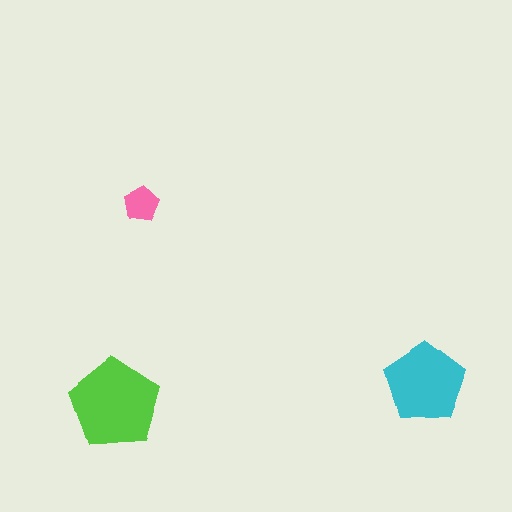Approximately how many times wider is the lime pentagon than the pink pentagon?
About 2.5 times wider.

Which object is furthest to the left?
The lime pentagon is leftmost.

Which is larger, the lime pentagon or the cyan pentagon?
The lime one.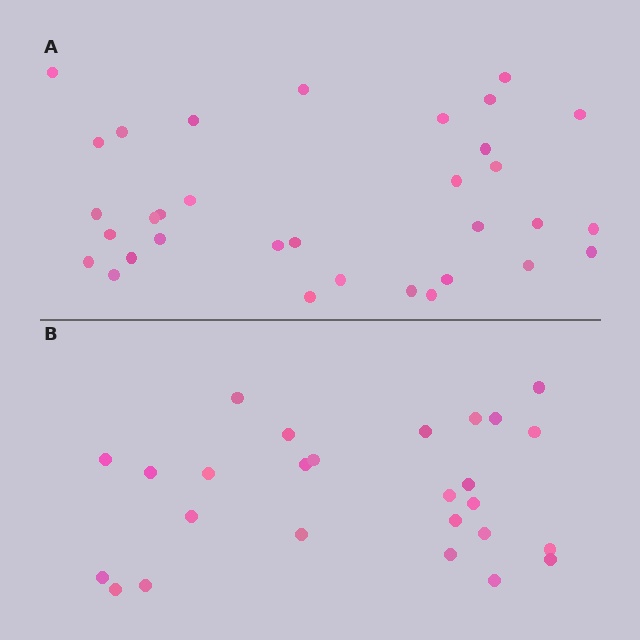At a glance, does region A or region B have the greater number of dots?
Region A (the top region) has more dots.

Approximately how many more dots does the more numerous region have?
Region A has roughly 8 or so more dots than region B.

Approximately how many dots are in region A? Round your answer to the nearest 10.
About 30 dots. (The exact count is 33, which rounds to 30.)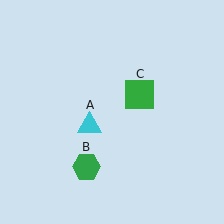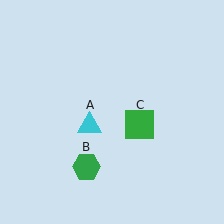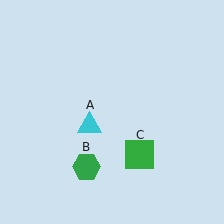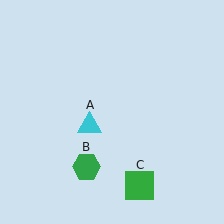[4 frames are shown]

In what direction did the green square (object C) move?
The green square (object C) moved down.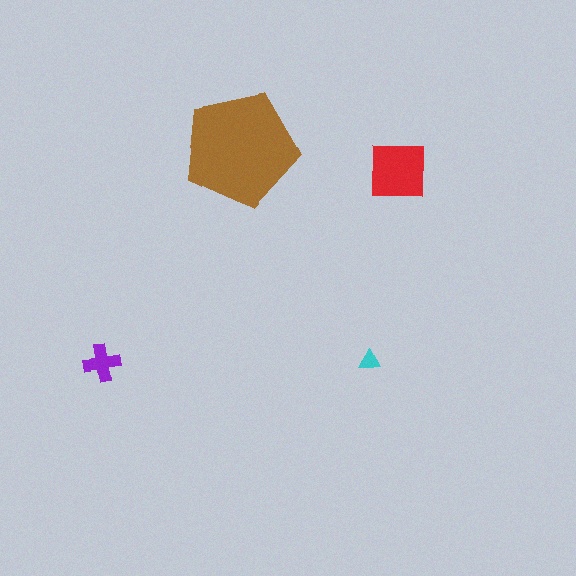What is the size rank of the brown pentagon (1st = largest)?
1st.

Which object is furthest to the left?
The purple cross is leftmost.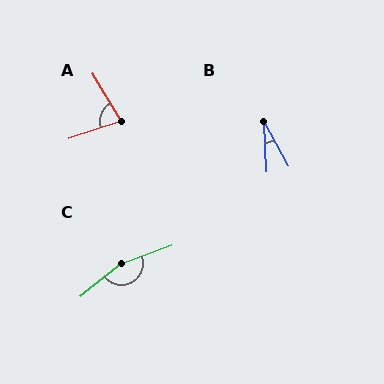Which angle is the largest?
C, at approximately 161 degrees.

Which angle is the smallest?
B, at approximately 27 degrees.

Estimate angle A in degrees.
Approximately 77 degrees.